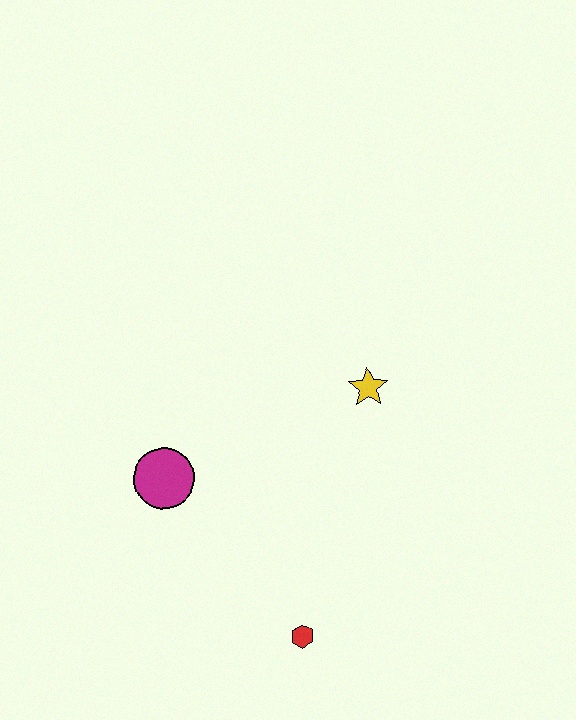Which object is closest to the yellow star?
The magenta circle is closest to the yellow star.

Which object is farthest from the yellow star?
The red hexagon is farthest from the yellow star.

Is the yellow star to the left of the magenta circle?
No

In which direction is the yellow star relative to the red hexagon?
The yellow star is above the red hexagon.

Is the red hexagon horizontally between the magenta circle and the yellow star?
Yes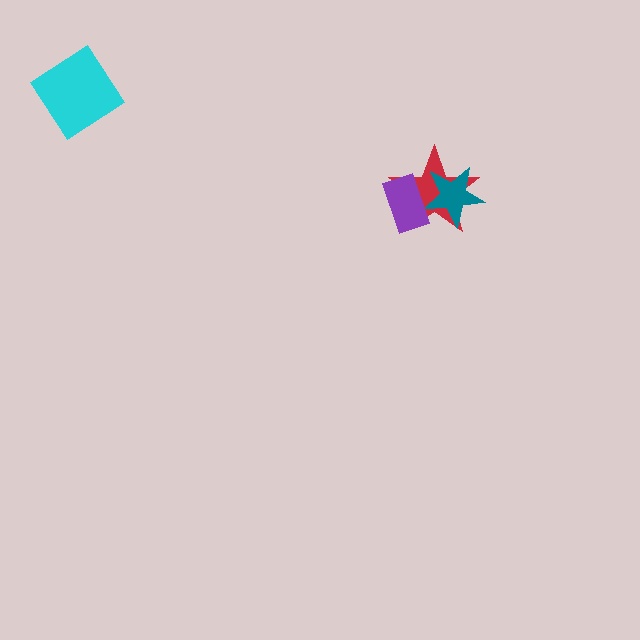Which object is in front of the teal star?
The purple rectangle is in front of the teal star.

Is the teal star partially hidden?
Yes, it is partially covered by another shape.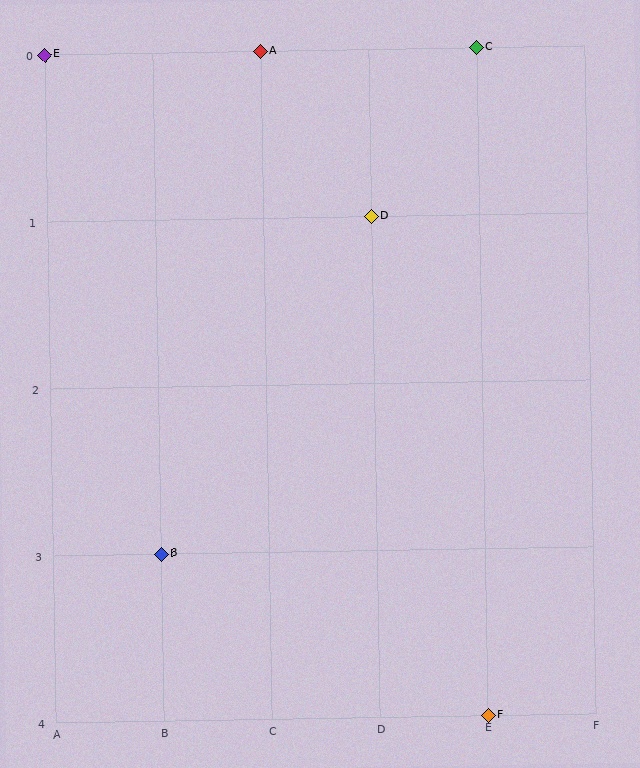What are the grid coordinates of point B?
Point B is at grid coordinates (B, 3).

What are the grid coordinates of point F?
Point F is at grid coordinates (E, 4).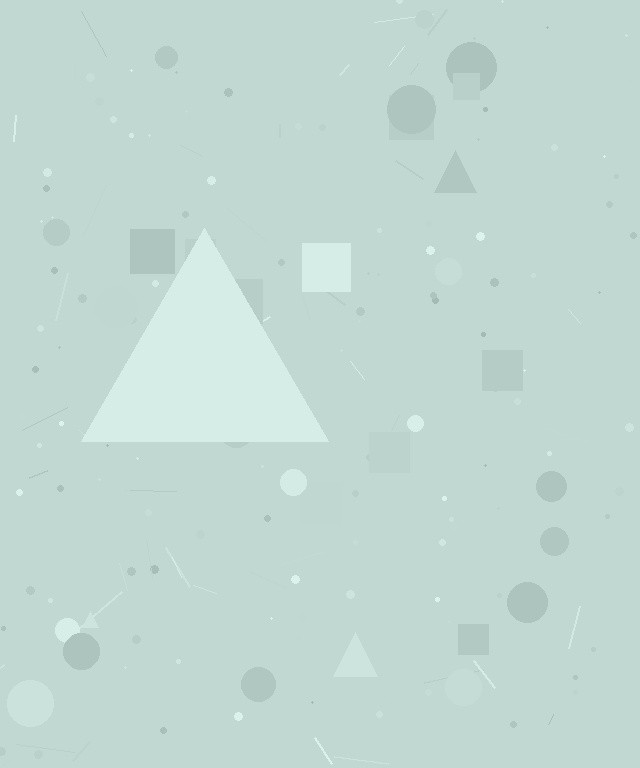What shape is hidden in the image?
A triangle is hidden in the image.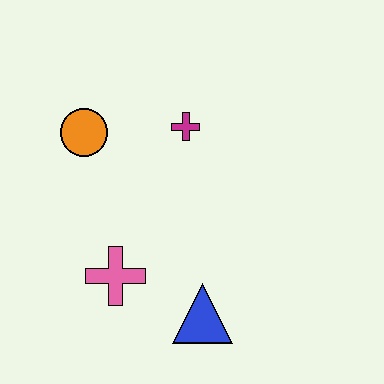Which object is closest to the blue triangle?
The pink cross is closest to the blue triangle.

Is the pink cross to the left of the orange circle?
No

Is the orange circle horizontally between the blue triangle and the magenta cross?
No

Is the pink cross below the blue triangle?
No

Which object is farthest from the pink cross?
The magenta cross is farthest from the pink cross.